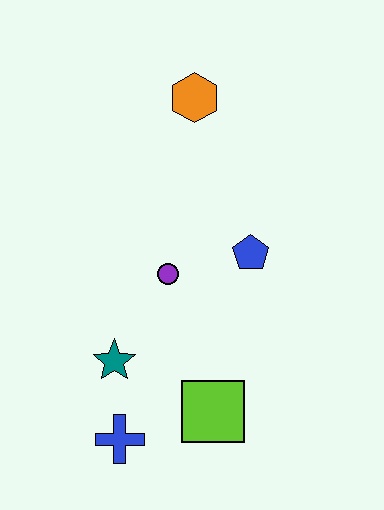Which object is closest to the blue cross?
The teal star is closest to the blue cross.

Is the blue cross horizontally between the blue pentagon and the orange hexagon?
No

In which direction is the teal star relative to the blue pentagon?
The teal star is to the left of the blue pentagon.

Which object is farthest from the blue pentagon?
The blue cross is farthest from the blue pentagon.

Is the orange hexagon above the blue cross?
Yes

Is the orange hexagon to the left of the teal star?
No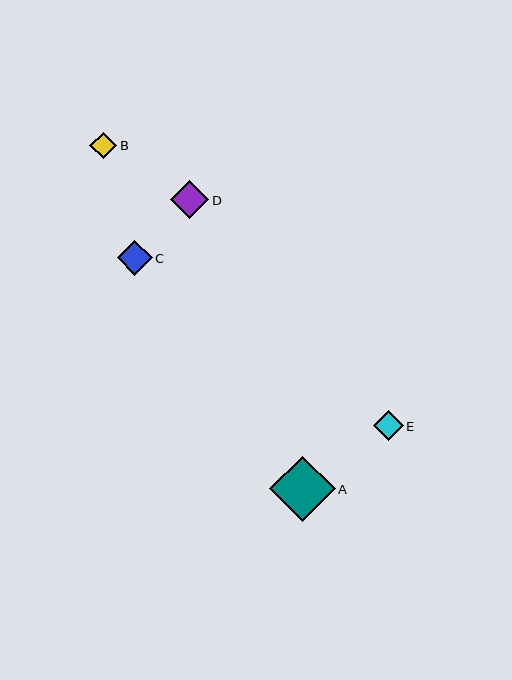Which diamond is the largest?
Diamond A is the largest with a size of approximately 66 pixels.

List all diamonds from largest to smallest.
From largest to smallest: A, D, C, E, B.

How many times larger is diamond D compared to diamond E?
Diamond D is approximately 1.3 times the size of diamond E.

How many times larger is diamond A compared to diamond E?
Diamond A is approximately 2.2 times the size of diamond E.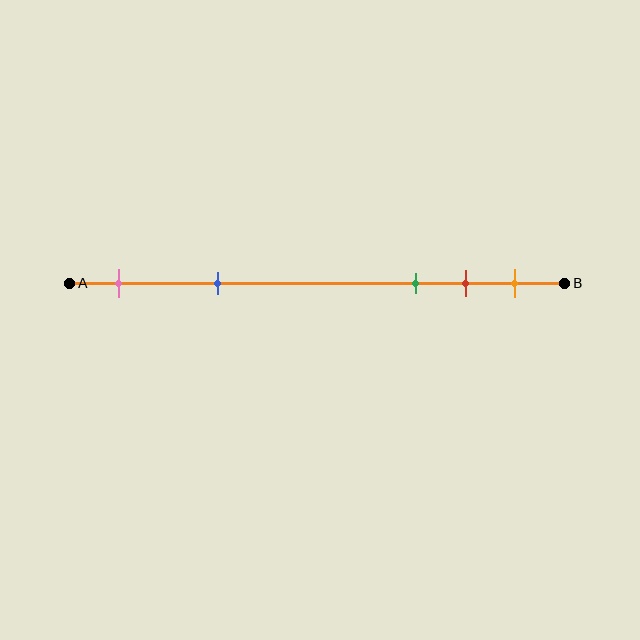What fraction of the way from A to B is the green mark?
The green mark is approximately 70% (0.7) of the way from A to B.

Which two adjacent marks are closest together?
The red and orange marks are the closest adjacent pair.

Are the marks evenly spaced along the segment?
No, the marks are not evenly spaced.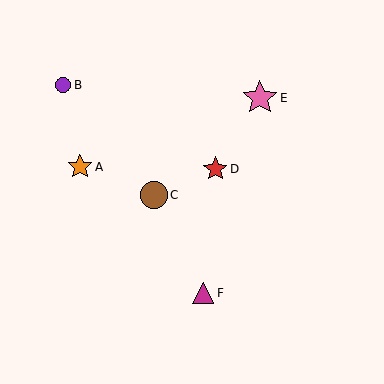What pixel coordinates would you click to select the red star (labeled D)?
Click at (215, 169) to select the red star D.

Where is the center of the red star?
The center of the red star is at (215, 169).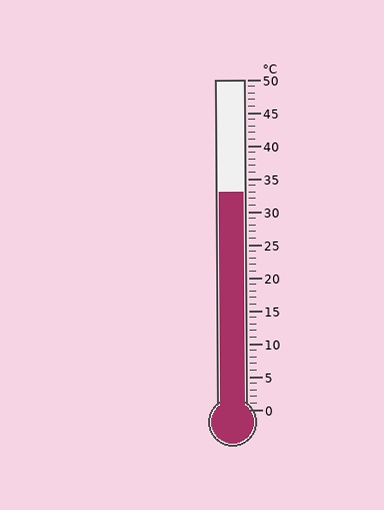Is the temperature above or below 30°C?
The temperature is above 30°C.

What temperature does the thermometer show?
The thermometer shows approximately 33°C.